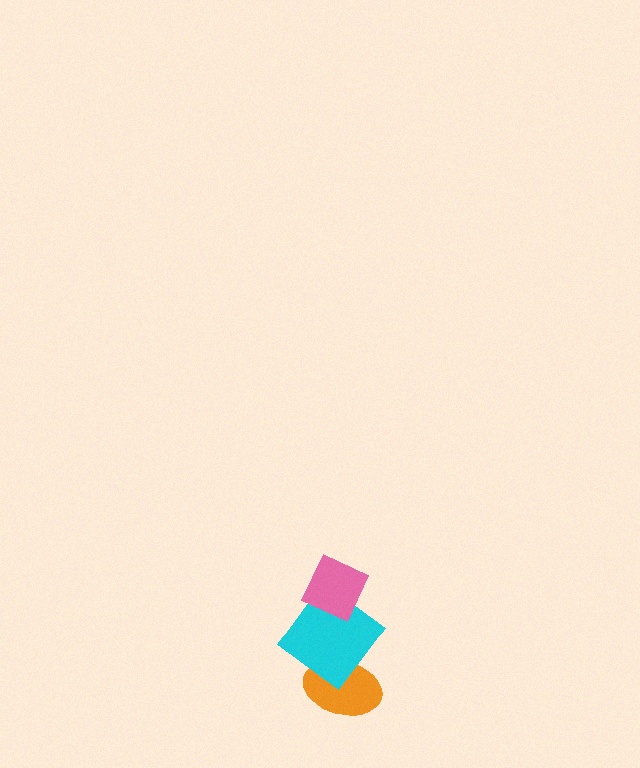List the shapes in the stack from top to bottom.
From top to bottom: the pink diamond, the cyan diamond, the orange ellipse.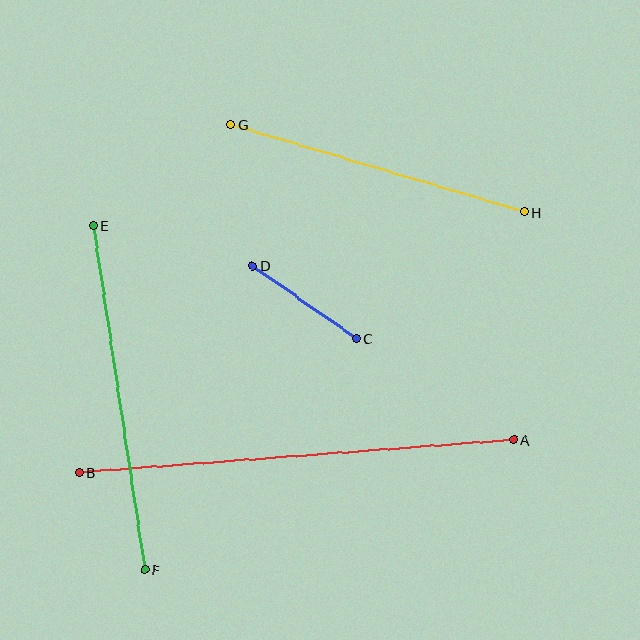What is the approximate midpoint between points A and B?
The midpoint is at approximately (296, 456) pixels.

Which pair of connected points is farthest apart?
Points A and B are farthest apart.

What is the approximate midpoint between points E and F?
The midpoint is at approximately (119, 398) pixels.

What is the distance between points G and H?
The distance is approximately 306 pixels.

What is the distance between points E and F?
The distance is approximately 348 pixels.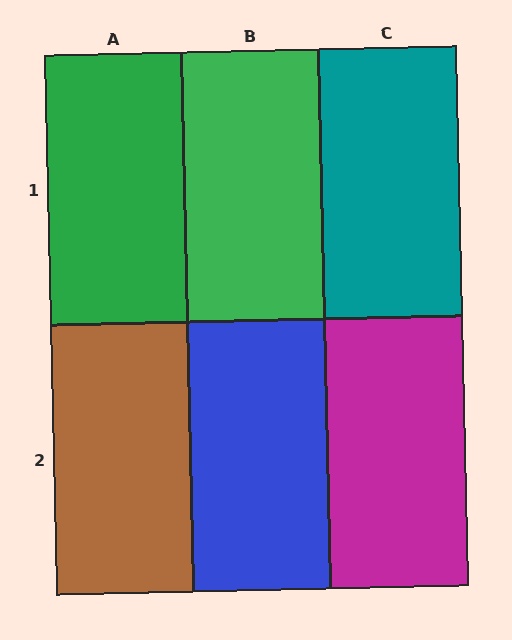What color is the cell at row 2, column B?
Blue.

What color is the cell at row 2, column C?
Magenta.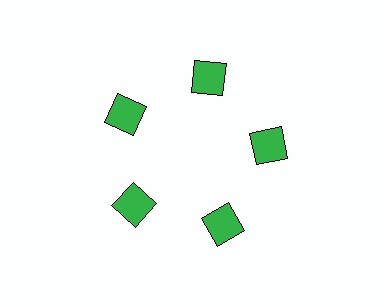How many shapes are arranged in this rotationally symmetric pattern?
There are 5 shapes, arranged in 5 groups of 1.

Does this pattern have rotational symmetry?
Yes, this pattern has 5-fold rotational symmetry. It looks the same after rotating 72 degrees around the center.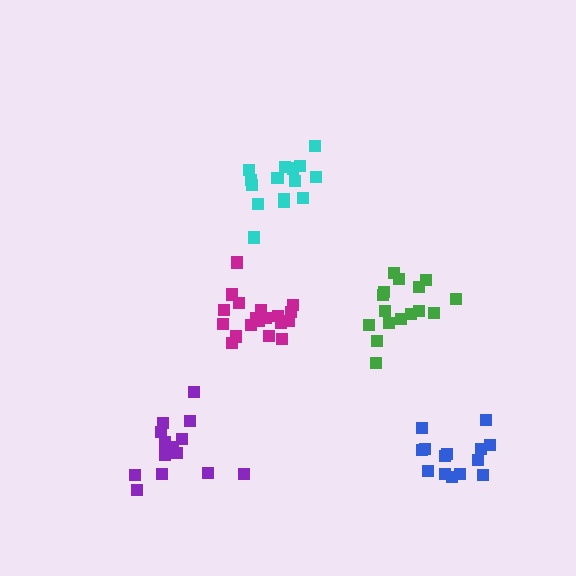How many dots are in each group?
Group 1: 16 dots, Group 2: 15 dots, Group 3: 19 dots, Group 4: 15 dots, Group 5: 14 dots (79 total).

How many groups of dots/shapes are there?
There are 5 groups.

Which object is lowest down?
The blue cluster is bottommost.